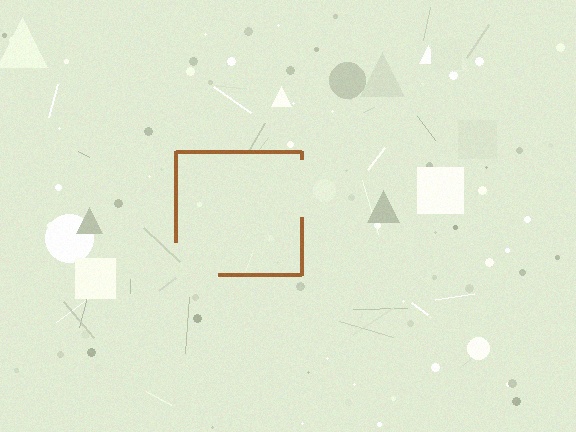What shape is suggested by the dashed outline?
The dashed outline suggests a square.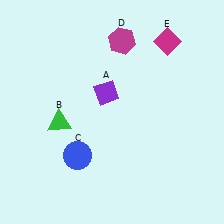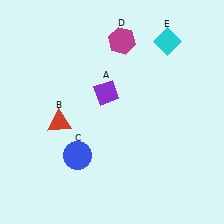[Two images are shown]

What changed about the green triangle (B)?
In Image 1, B is green. In Image 2, it changed to red.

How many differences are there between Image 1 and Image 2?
There are 2 differences between the two images.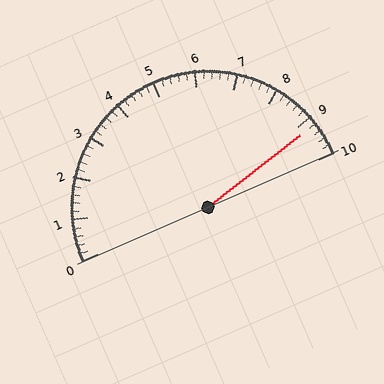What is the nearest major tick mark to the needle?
The nearest major tick mark is 9.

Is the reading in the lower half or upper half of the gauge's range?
The reading is in the upper half of the range (0 to 10).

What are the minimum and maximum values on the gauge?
The gauge ranges from 0 to 10.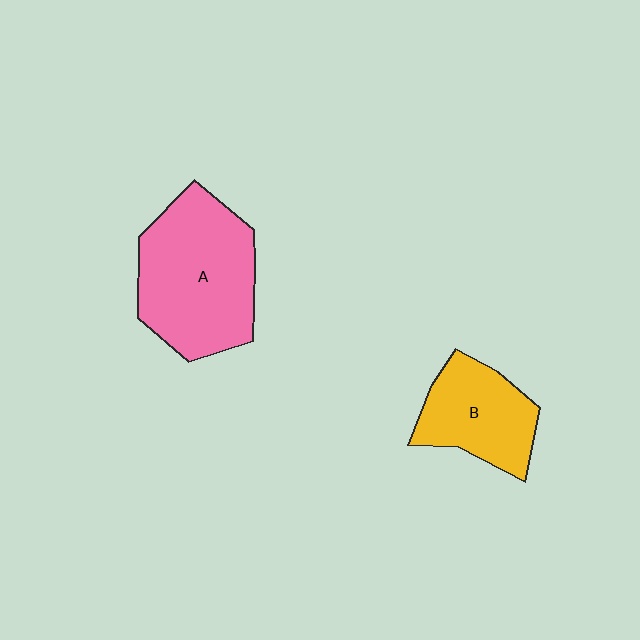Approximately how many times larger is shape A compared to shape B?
Approximately 1.6 times.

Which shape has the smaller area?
Shape B (yellow).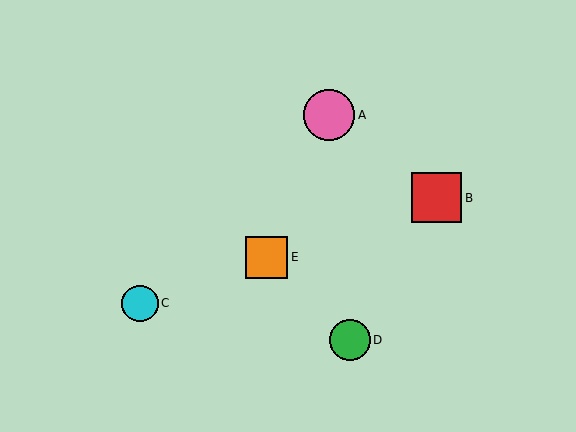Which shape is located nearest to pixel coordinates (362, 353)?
The green circle (labeled D) at (350, 340) is nearest to that location.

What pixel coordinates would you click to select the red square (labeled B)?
Click at (437, 198) to select the red square B.